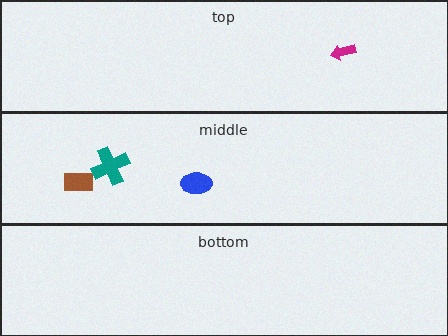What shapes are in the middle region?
The brown rectangle, the teal cross, the blue ellipse.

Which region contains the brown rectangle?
The middle region.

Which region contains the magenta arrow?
The top region.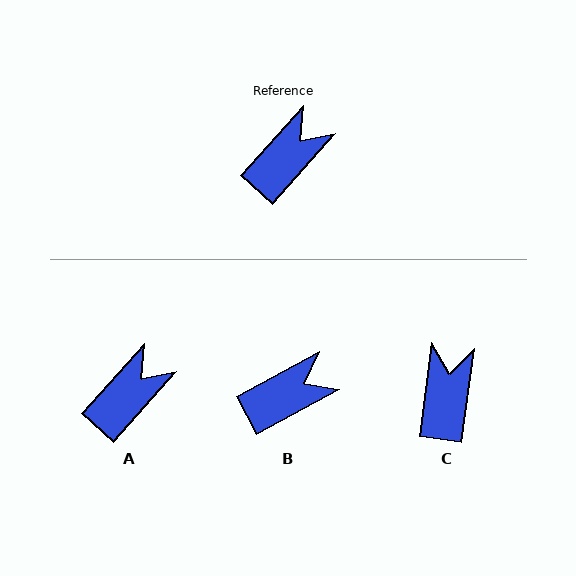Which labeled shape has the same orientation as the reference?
A.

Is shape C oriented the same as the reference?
No, it is off by about 34 degrees.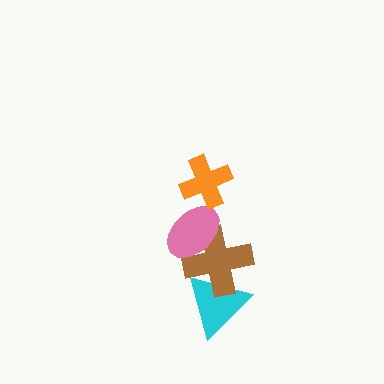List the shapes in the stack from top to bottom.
From top to bottom: the orange cross, the pink ellipse, the brown cross, the cyan triangle.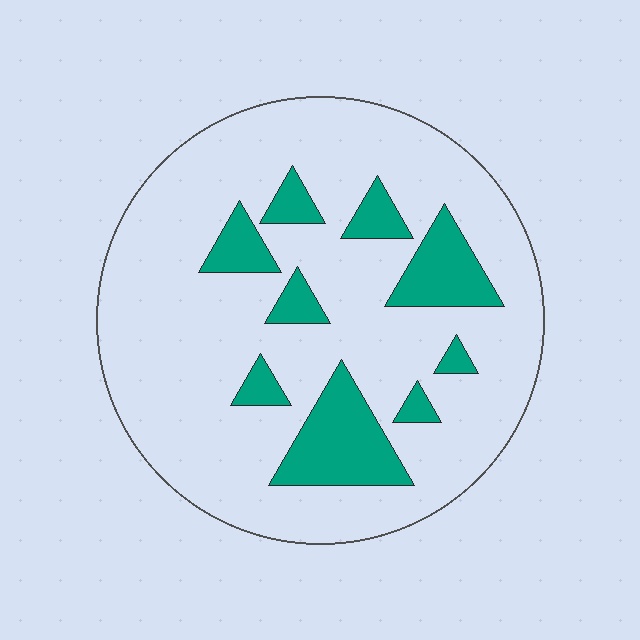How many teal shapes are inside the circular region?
9.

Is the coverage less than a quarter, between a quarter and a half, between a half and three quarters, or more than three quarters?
Less than a quarter.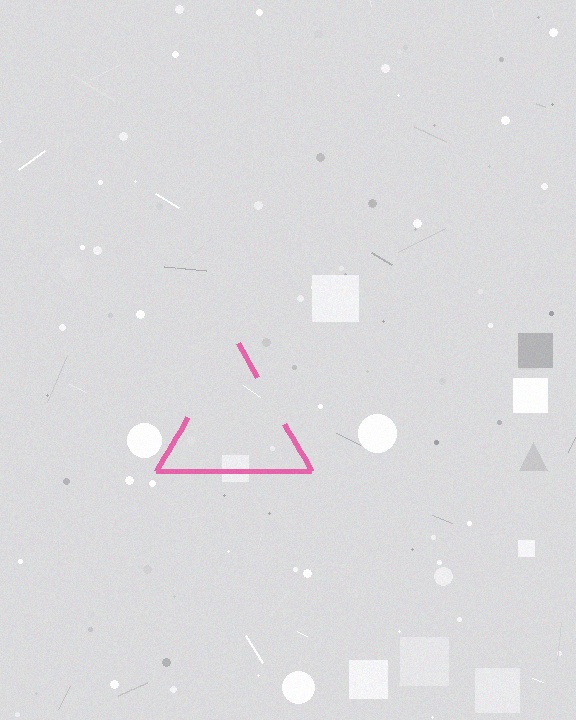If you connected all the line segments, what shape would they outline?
They would outline a triangle.